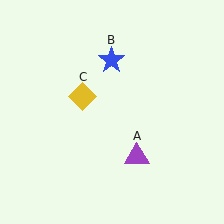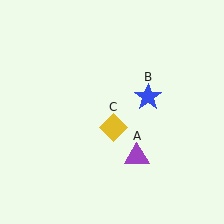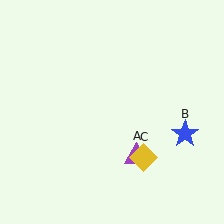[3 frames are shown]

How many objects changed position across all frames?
2 objects changed position: blue star (object B), yellow diamond (object C).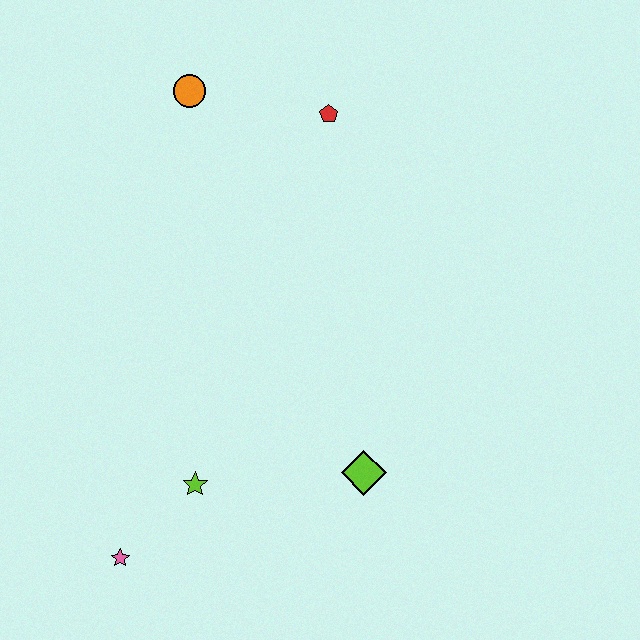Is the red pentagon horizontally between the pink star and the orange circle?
No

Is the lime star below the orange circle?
Yes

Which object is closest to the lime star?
The pink star is closest to the lime star.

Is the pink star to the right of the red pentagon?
No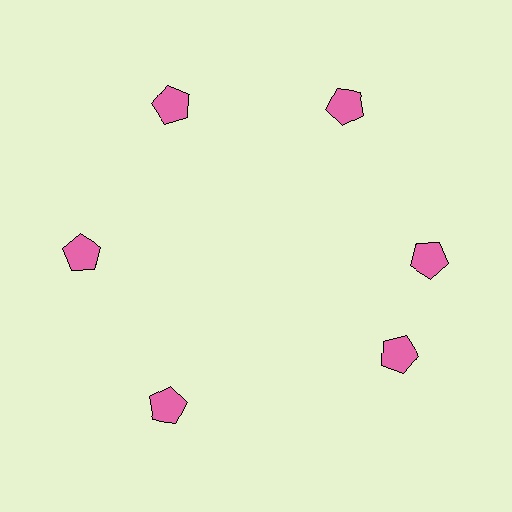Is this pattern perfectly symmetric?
No. The 6 pink pentagons are arranged in a ring, but one element near the 5 o'clock position is rotated out of alignment along the ring, breaking the 6-fold rotational symmetry.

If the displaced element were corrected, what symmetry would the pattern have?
It would have 6-fold rotational symmetry — the pattern would map onto itself every 60 degrees.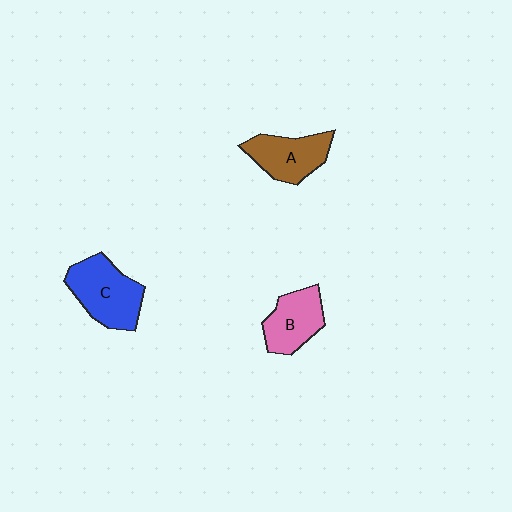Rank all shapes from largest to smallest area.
From largest to smallest: C (blue), A (brown), B (pink).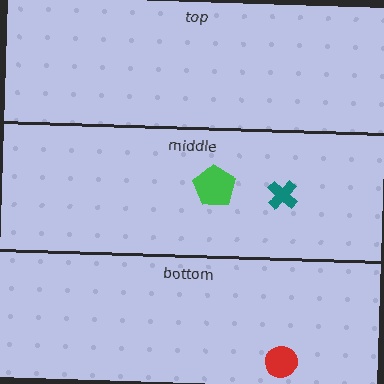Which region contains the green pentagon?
The middle region.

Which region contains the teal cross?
The middle region.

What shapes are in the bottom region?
The red circle.